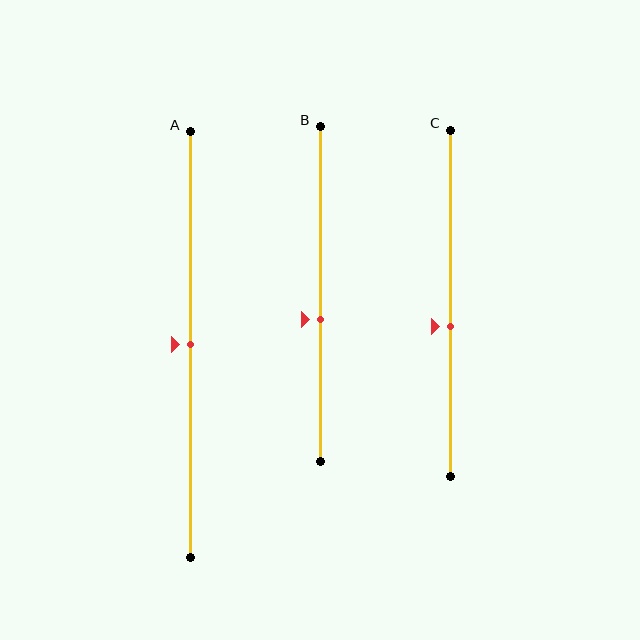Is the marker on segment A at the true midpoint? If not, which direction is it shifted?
Yes, the marker on segment A is at the true midpoint.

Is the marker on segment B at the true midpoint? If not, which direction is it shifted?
No, the marker on segment B is shifted downward by about 7% of the segment length.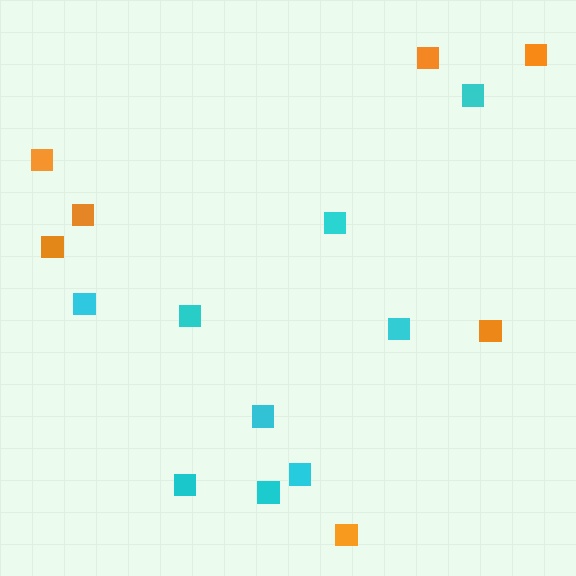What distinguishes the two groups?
There are 2 groups: one group of orange squares (7) and one group of cyan squares (9).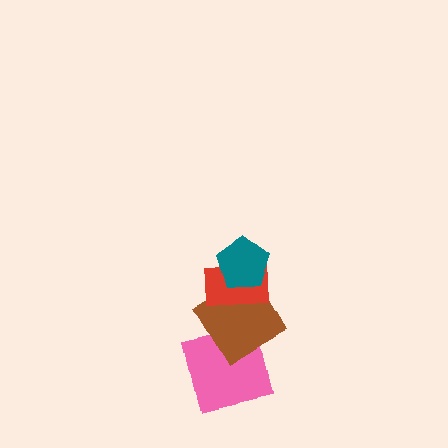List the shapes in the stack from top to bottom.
From top to bottom: the teal pentagon, the red rectangle, the brown diamond, the pink square.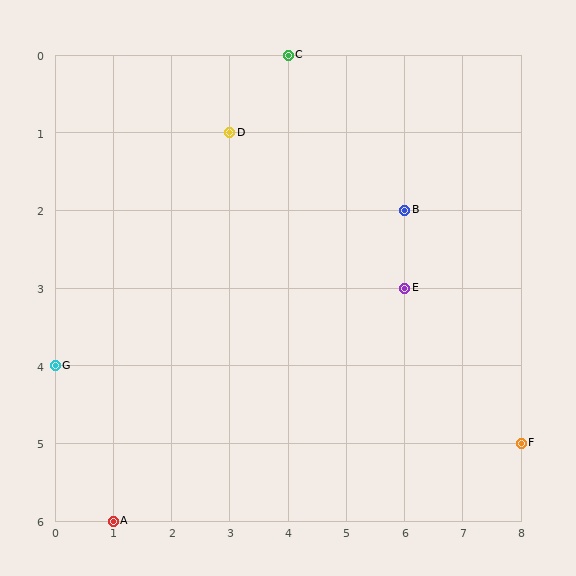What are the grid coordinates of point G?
Point G is at grid coordinates (0, 4).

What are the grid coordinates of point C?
Point C is at grid coordinates (4, 0).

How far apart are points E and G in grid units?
Points E and G are 6 columns and 1 row apart (about 6.1 grid units diagonally).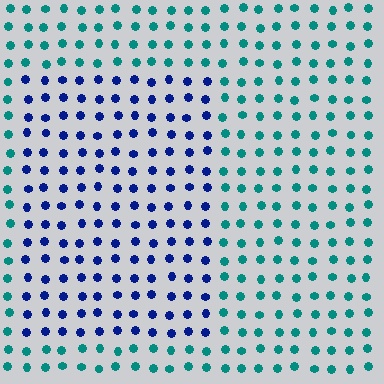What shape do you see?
I see a rectangle.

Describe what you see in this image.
The image is filled with small teal elements in a uniform arrangement. A rectangle-shaped region is visible where the elements are tinted to a slightly different hue, forming a subtle color boundary.